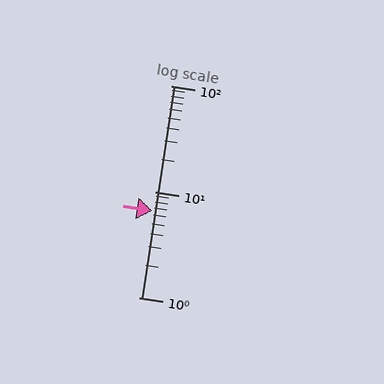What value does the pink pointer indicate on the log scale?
The pointer indicates approximately 6.6.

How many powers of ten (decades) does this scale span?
The scale spans 2 decades, from 1 to 100.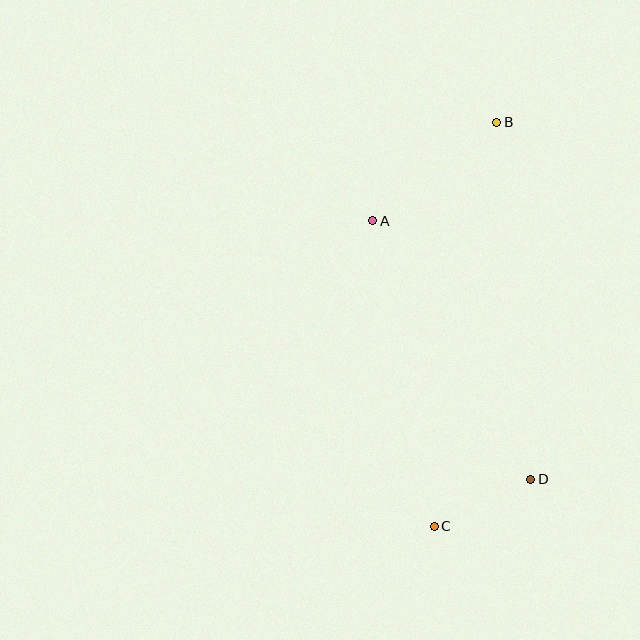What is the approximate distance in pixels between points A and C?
The distance between A and C is approximately 312 pixels.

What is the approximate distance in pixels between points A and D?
The distance between A and D is approximately 303 pixels.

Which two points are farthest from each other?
Points B and C are farthest from each other.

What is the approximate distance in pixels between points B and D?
The distance between B and D is approximately 359 pixels.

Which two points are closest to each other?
Points C and D are closest to each other.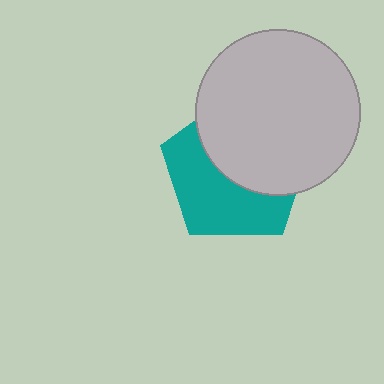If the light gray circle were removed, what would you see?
You would see the complete teal pentagon.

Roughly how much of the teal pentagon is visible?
About half of it is visible (roughly 49%).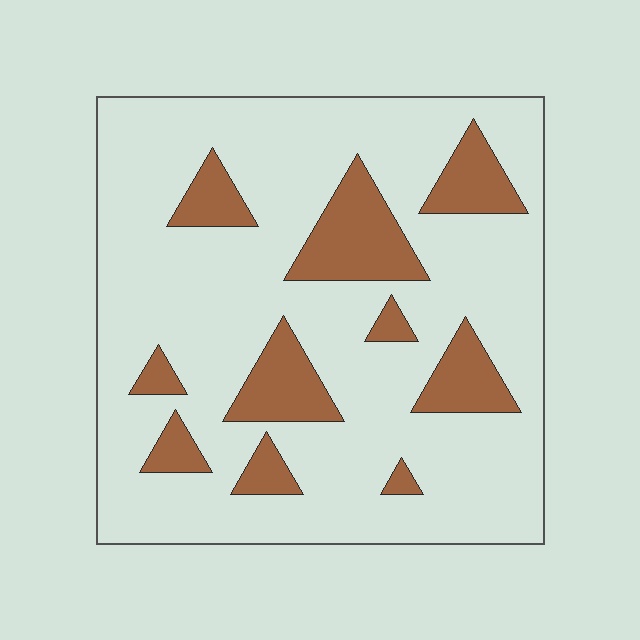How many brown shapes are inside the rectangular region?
10.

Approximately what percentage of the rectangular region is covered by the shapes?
Approximately 20%.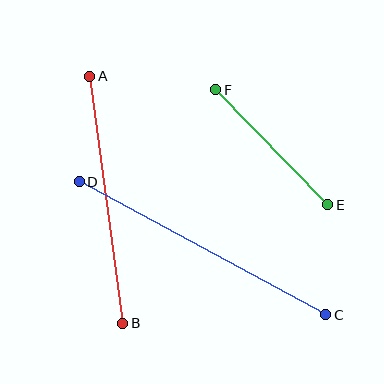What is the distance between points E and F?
The distance is approximately 161 pixels.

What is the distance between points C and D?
The distance is approximately 280 pixels.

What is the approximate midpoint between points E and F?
The midpoint is at approximately (272, 147) pixels.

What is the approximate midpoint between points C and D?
The midpoint is at approximately (202, 248) pixels.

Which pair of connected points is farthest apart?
Points C and D are farthest apart.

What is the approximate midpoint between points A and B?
The midpoint is at approximately (106, 200) pixels.